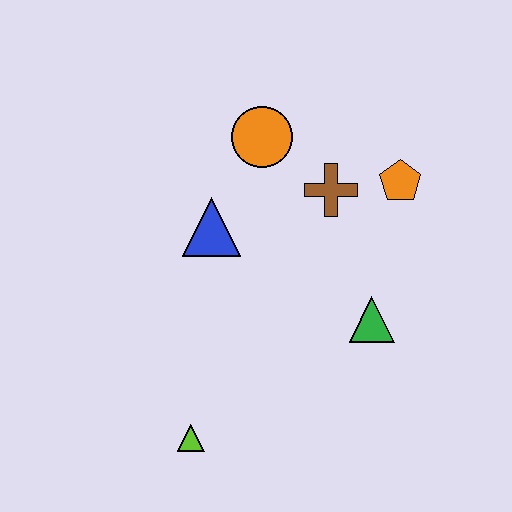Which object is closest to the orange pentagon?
The brown cross is closest to the orange pentagon.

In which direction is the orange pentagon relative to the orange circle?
The orange pentagon is to the right of the orange circle.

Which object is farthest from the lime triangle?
The orange pentagon is farthest from the lime triangle.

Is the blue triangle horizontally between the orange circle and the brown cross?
No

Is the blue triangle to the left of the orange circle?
Yes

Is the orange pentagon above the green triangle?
Yes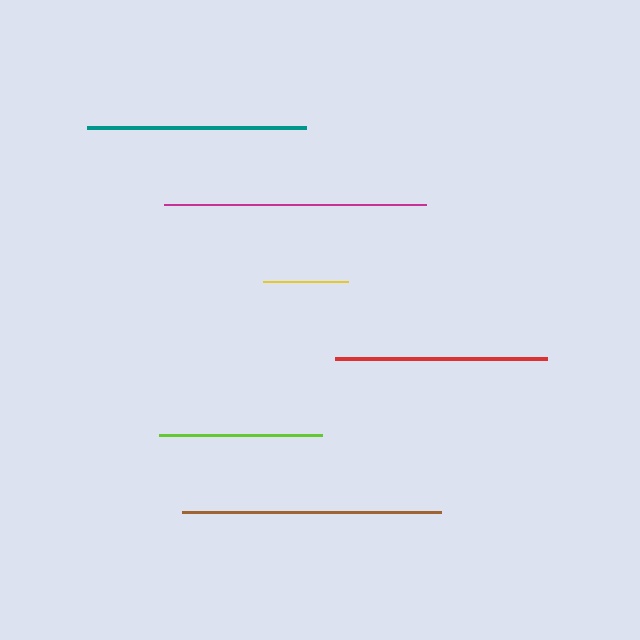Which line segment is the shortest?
The yellow line is the shortest at approximately 84 pixels.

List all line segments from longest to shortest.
From longest to shortest: magenta, brown, teal, red, lime, yellow.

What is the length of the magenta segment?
The magenta segment is approximately 261 pixels long.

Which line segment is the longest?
The magenta line is the longest at approximately 261 pixels.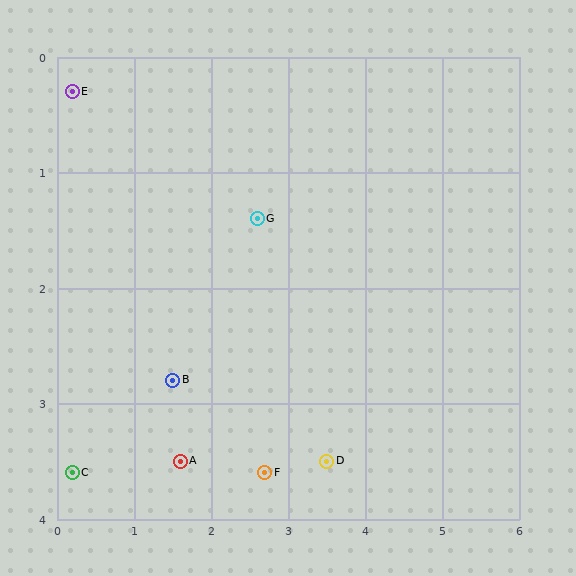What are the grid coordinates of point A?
Point A is at approximately (1.6, 3.5).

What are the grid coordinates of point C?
Point C is at approximately (0.2, 3.6).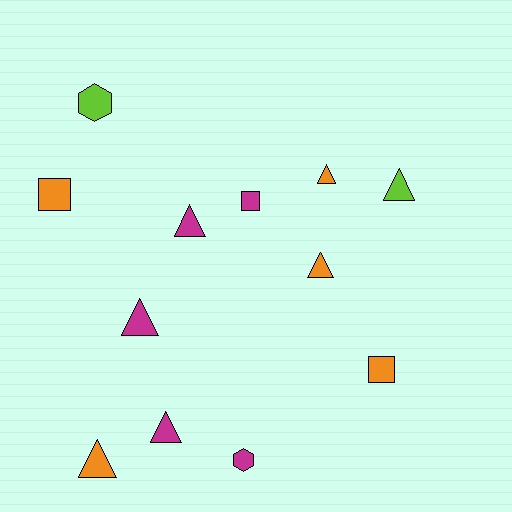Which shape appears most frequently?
Triangle, with 7 objects.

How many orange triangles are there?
There are 3 orange triangles.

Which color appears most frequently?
Orange, with 5 objects.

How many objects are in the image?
There are 12 objects.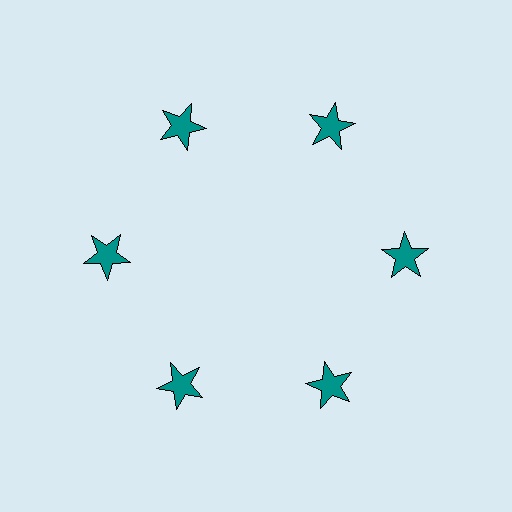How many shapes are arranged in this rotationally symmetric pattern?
There are 6 shapes, arranged in 6 groups of 1.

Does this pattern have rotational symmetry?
Yes, this pattern has 6-fold rotational symmetry. It looks the same after rotating 60 degrees around the center.